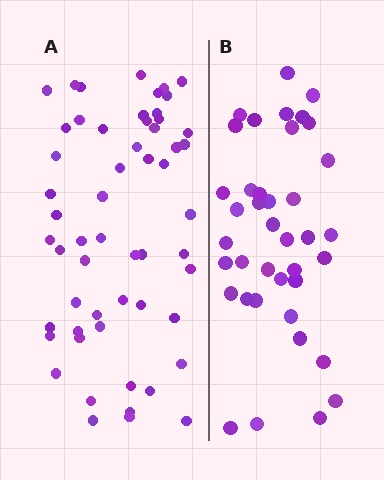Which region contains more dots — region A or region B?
Region A (the left region) has more dots.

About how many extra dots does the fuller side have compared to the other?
Region A has approximately 15 more dots than region B.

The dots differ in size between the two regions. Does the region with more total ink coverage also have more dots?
No. Region B has more total ink coverage because its dots are larger, but region A actually contains more individual dots. Total area can be misleading — the number of items is what matters here.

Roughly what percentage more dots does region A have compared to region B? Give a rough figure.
About 45% more.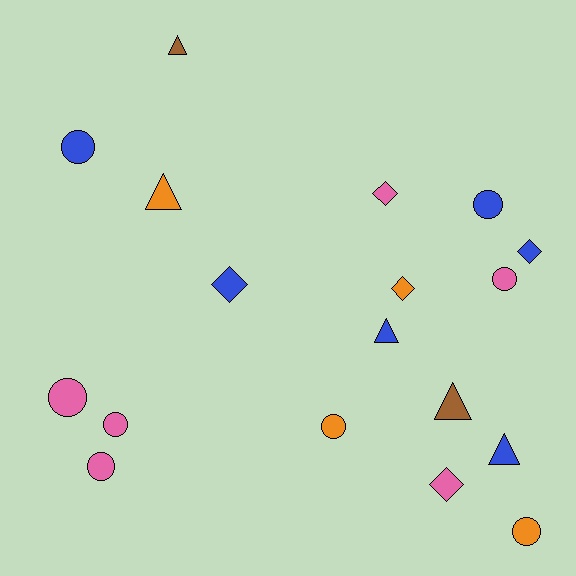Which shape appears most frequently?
Circle, with 8 objects.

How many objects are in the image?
There are 18 objects.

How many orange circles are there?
There are 2 orange circles.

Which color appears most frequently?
Pink, with 6 objects.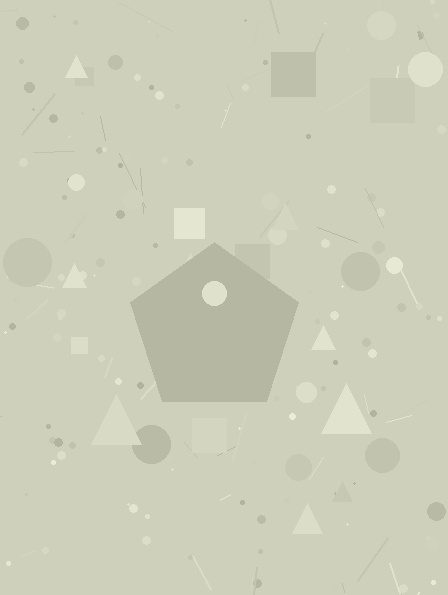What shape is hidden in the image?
A pentagon is hidden in the image.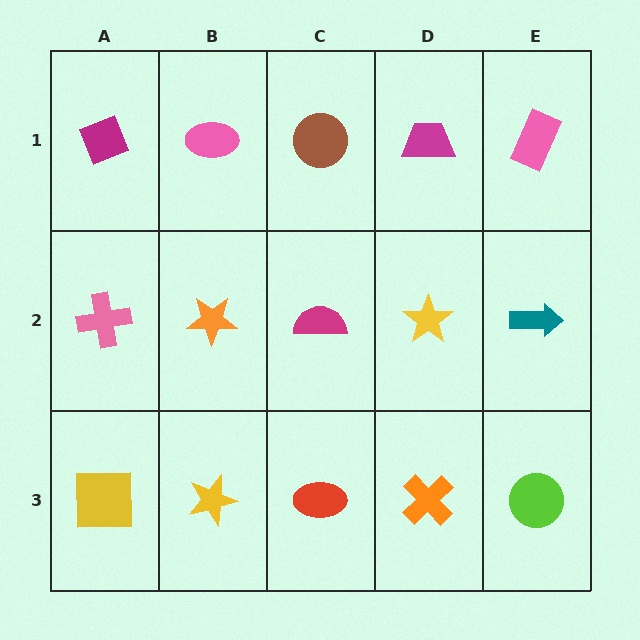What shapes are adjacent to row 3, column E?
A teal arrow (row 2, column E), an orange cross (row 3, column D).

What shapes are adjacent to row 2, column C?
A brown circle (row 1, column C), a red ellipse (row 3, column C), an orange star (row 2, column B), a yellow star (row 2, column D).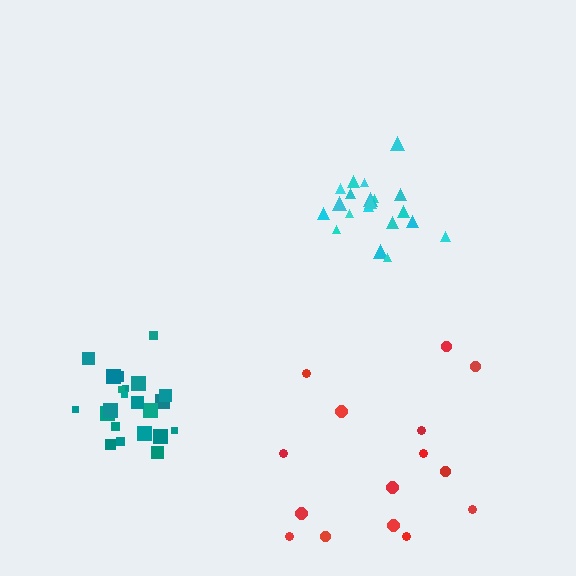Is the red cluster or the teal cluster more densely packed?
Teal.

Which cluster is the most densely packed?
Cyan.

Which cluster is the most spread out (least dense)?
Red.